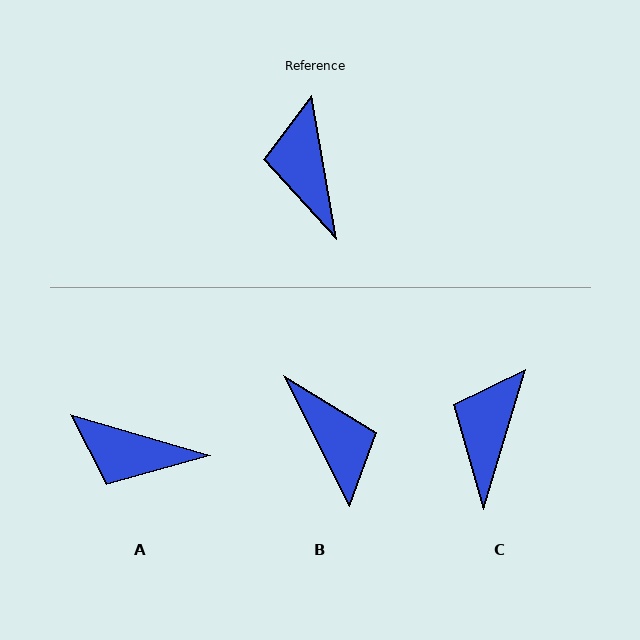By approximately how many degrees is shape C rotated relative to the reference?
Approximately 27 degrees clockwise.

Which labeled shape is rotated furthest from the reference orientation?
B, about 163 degrees away.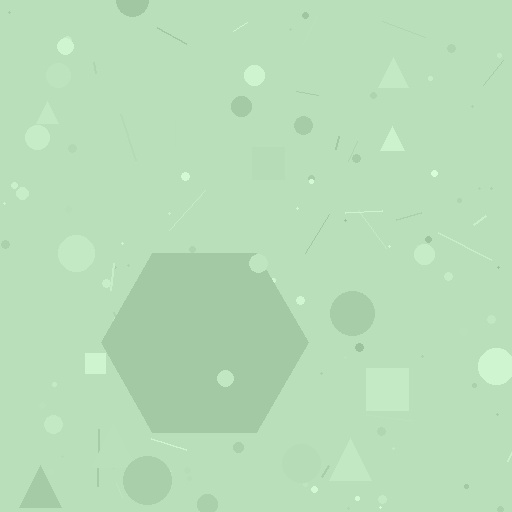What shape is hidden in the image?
A hexagon is hidden in the image.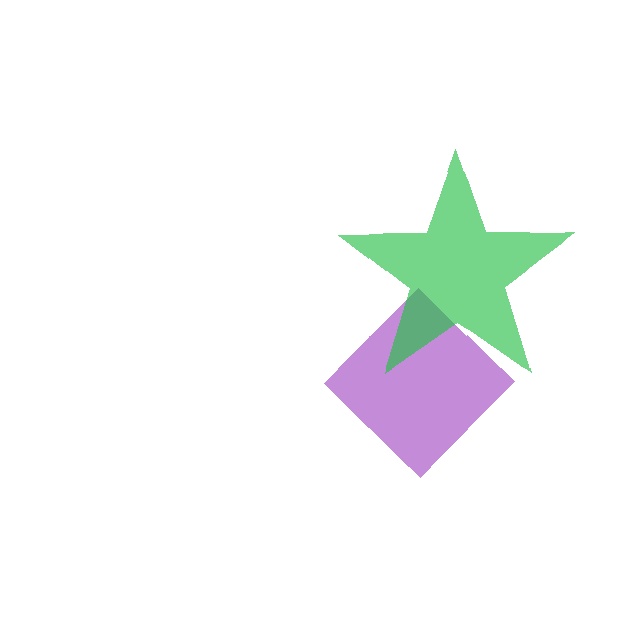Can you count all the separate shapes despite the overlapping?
Yes, there are 2 separate shapes.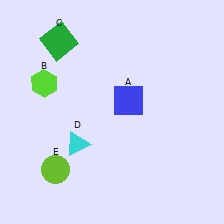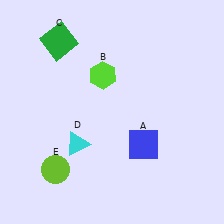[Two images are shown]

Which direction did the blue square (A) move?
The blue square (A) moved down.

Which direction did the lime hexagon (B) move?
The lime hexagon (B) moved right.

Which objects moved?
The objects that moved are: the blue square (A), the lime hexagon (B).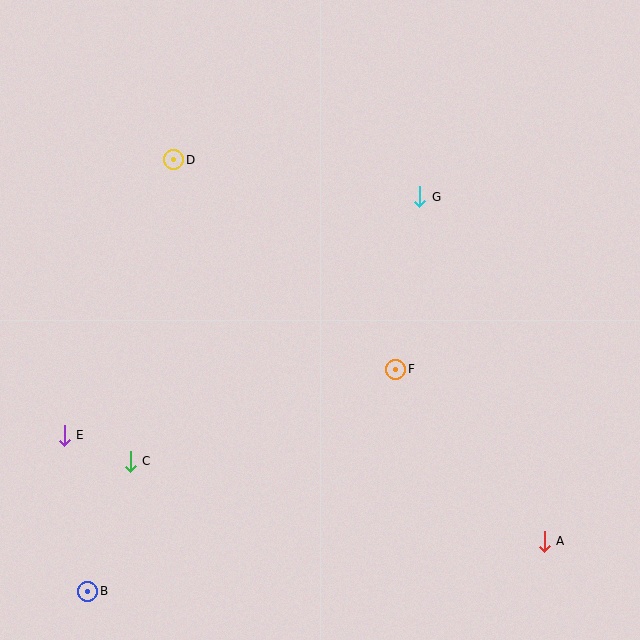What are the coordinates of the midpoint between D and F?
The midpoint between D and F is at (285, 264).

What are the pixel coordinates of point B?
Point B is at (88, 591).